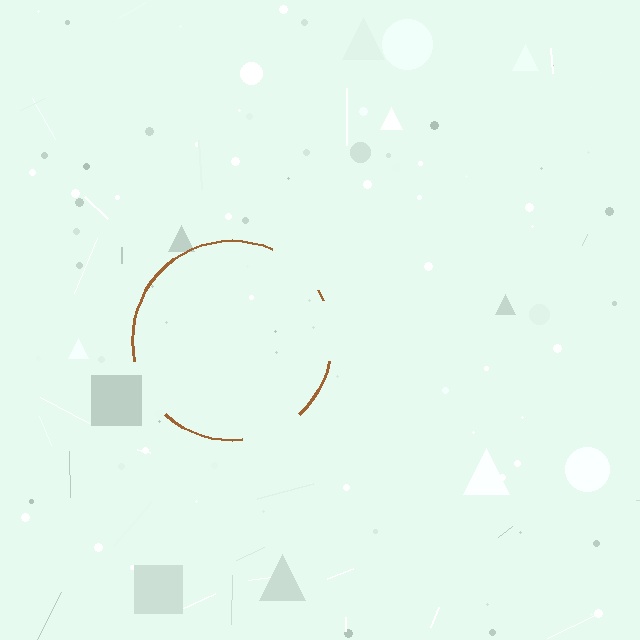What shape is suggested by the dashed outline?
The dashed outline suggests a circle.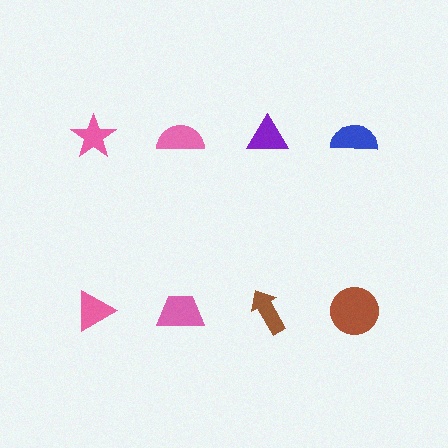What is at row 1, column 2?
A pink semicircle.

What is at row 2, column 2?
A pink trapezoid.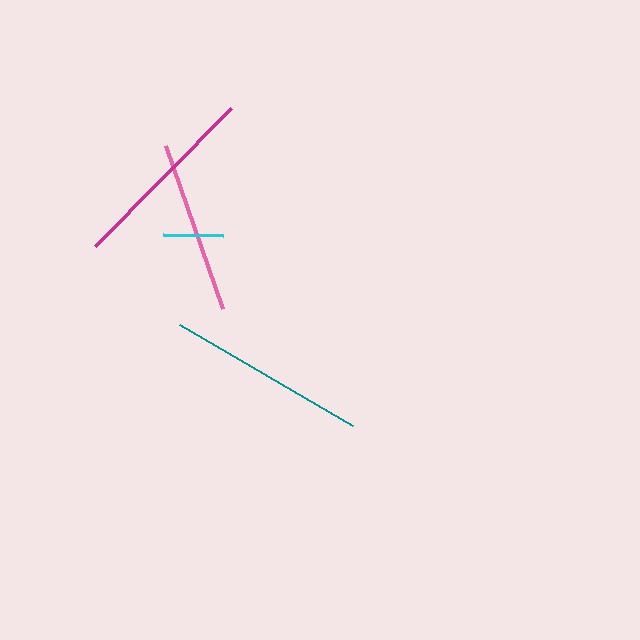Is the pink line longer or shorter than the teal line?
The teal line is longer than the pink line.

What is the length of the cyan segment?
The cyan segment is approximately 60 pixels long.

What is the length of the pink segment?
The pink segment is approximately 173 pixels long.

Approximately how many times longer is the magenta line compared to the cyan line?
The magenta line is approximately 3.2 times the length of the cyan line.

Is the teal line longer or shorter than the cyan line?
The teal line is longer than the cyan line.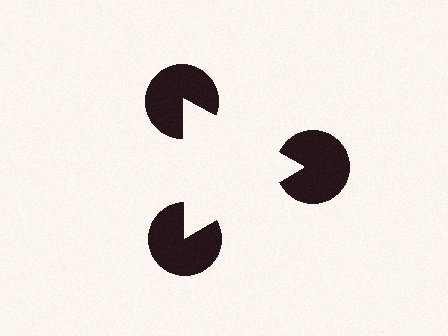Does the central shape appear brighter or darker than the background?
It typically appears slightly brighter than the background, even though no actual brightness change is drawn.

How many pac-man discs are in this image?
There are 3 — one at each vertex of the illusory triangle.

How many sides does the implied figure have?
3 sides.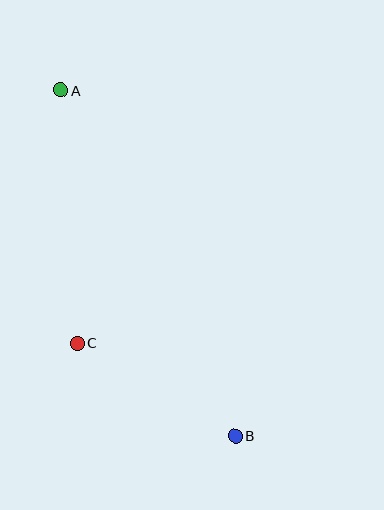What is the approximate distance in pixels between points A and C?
The distance between A and C is approximately 253 pixels.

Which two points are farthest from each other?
Points A and B are farthest from each other.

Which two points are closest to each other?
Points B and C are closest to each other.